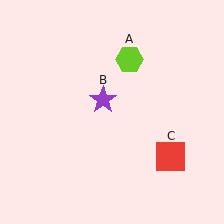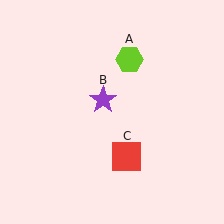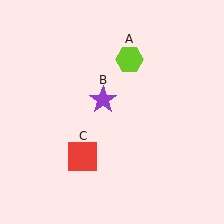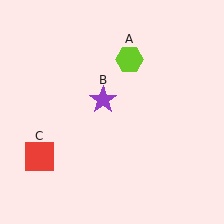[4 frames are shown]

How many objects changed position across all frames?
1 object changed position: red square (object C).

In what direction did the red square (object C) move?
The red square (object C) moved left.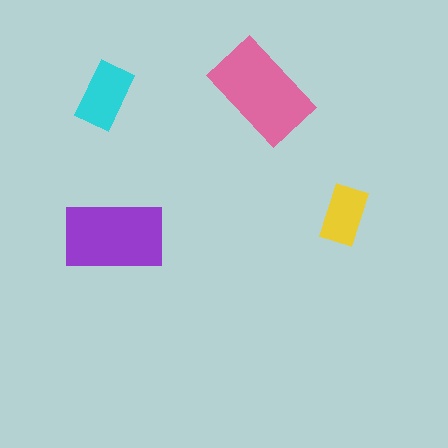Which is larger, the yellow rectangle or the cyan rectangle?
The cyan one.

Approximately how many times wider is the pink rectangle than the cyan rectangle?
About 1.5 times wider.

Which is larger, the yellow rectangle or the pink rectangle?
The pink one.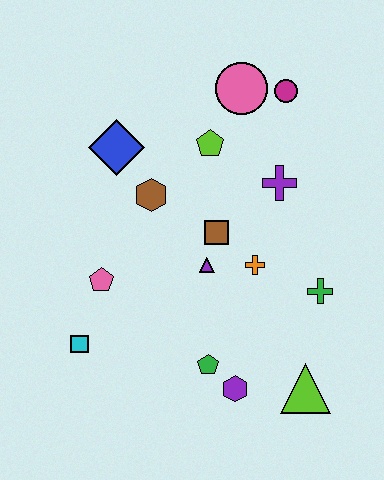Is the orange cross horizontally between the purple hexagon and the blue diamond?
No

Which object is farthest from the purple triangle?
The magenta circle is farthest from the purple triangle.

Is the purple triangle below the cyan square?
No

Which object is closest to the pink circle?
The magenta circle is closest to the pink circle.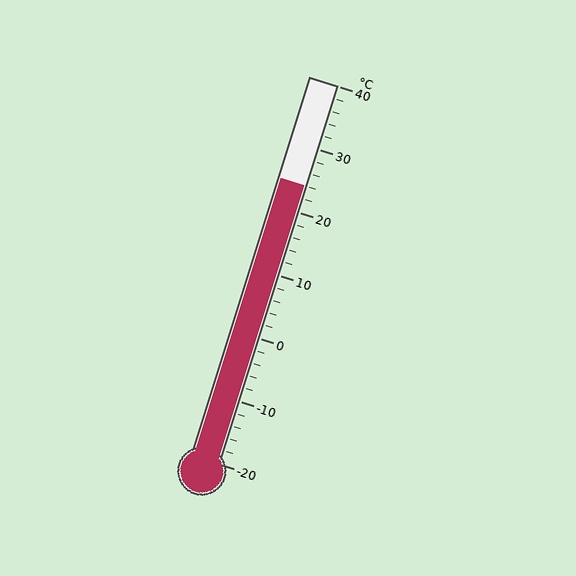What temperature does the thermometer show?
The thermometer shows approximately 24°C.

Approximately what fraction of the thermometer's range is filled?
The thermometer is filled to approximately 75% of its range.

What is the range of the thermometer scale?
The thermometer scale ranges from -20°C to 40°C.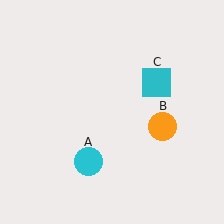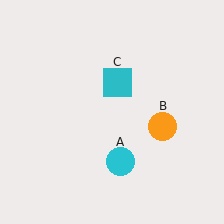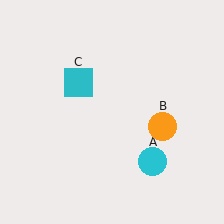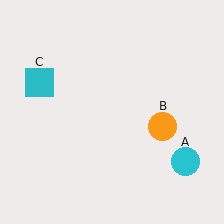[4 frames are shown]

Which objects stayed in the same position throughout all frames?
Orange circle (object B) remained stationary.